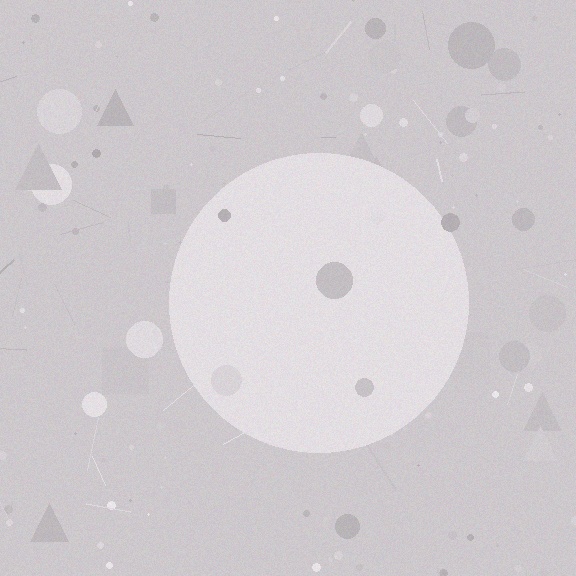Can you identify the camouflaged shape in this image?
The camouflaged shape is a circle.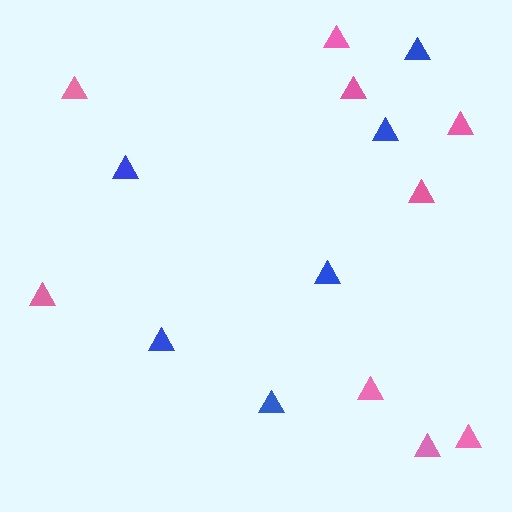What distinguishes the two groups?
There are 2 groups: one group of pink triangles (9) and one group of blue triangles (6).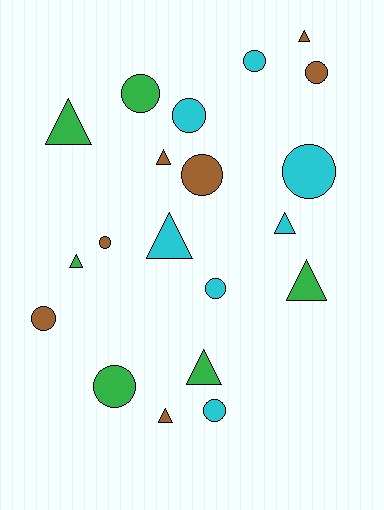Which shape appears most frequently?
Circle, with 11 objects.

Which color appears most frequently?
Cyan, with 7 objects.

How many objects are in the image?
There are 20 objects.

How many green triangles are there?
There are 4 green triangles.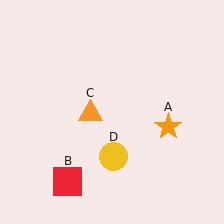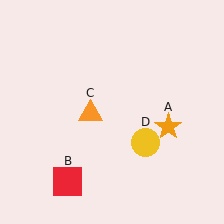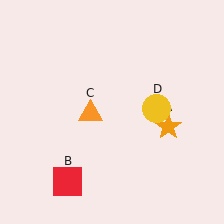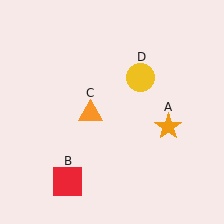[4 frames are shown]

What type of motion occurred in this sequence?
The yellow circle (object D) rotated counterclockwise around the center of the scene.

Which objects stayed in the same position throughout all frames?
Orange star (object A) and red square (object B) and orange triangle (object C) remained stationary.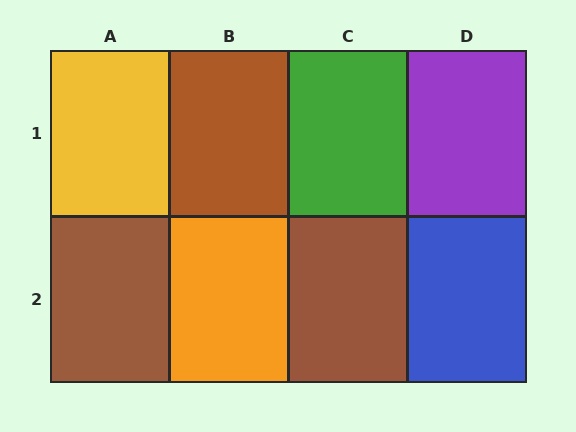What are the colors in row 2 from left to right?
Brown, orange, brown, blue.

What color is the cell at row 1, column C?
Green.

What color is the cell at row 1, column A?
Yellow.